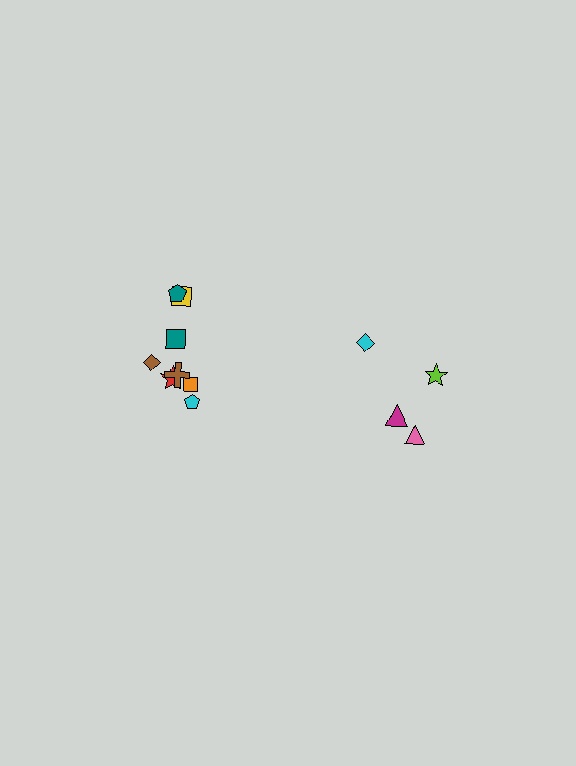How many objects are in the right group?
There are 4 objects.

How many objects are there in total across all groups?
There are 12 objects.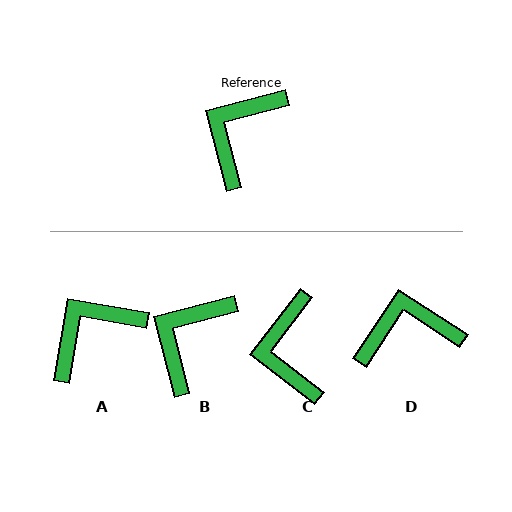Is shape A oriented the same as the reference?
No, it is off by about 24 degrees.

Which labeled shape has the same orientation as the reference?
B.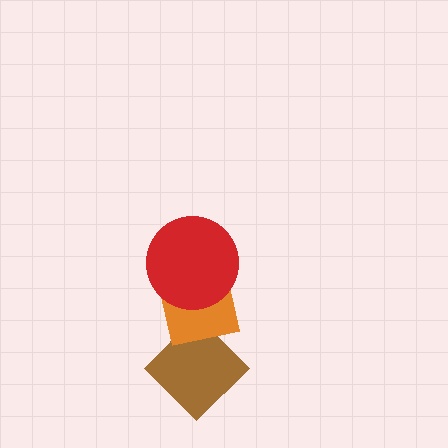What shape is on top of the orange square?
The red circle is on top of the orange square.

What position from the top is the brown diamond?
The brown diamond is 3rd from the top.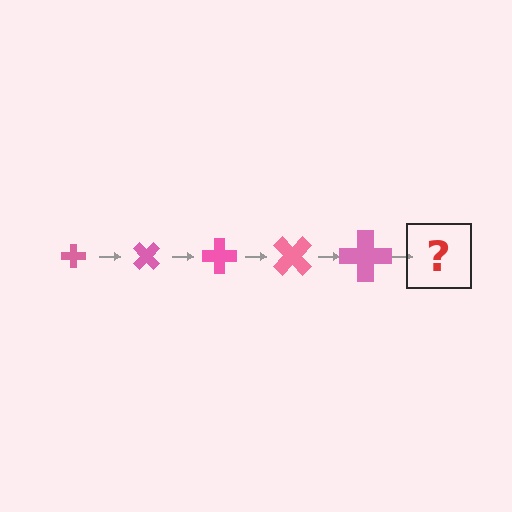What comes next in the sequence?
The next element should be a cross, larger than the previous one and rotated 225 degrees from the start.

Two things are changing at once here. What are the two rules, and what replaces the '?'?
The two rules are that the cross grows larger each step and it rotates 45 degrees each step. The '?' should be a cross, larger than the previous one and rotated 225 degrees from the start.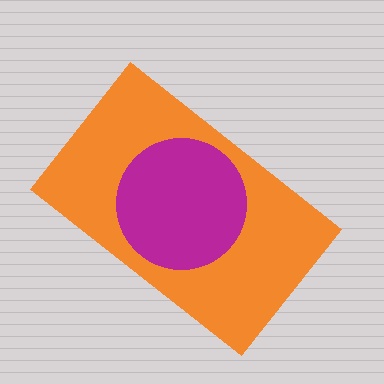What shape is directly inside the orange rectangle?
The magenta circle.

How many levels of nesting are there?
2.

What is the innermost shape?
The magenta circle.